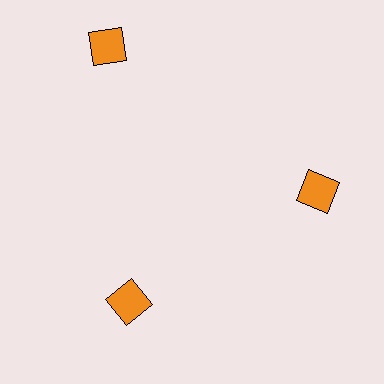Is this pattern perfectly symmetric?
No. The 3 orange squares are arranged in a ring, but one element near the 11 o'clock position is pushed outward from the center, breaking the 3-fold rotational symmetry.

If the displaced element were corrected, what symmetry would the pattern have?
It would have 3-fold rotational symmetry — the pattern would map onto itself every 120 degrees.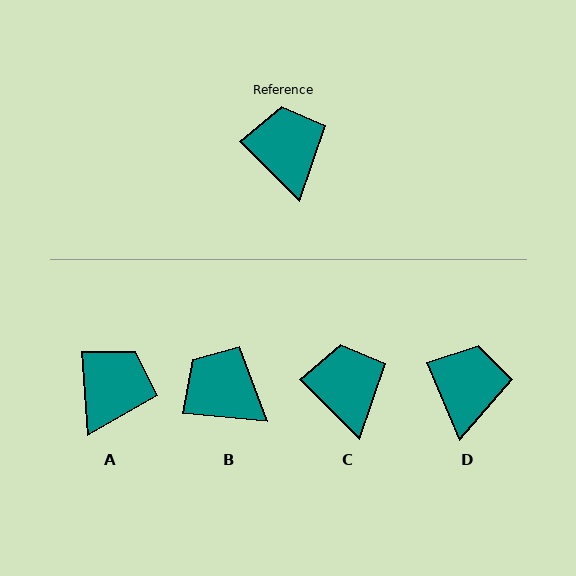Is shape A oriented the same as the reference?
No, it is off by about 41 degrees.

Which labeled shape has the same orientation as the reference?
C.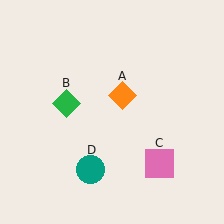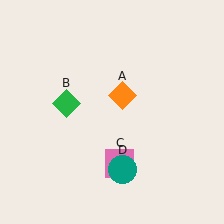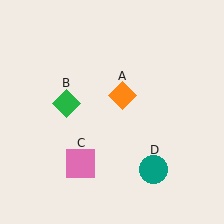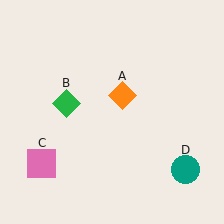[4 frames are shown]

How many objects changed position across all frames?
2 objects changed position: pink square (object C), teal circle (object D).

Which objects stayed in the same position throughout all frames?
Orange diamond (object A) and green diamond (object B) remained stationary.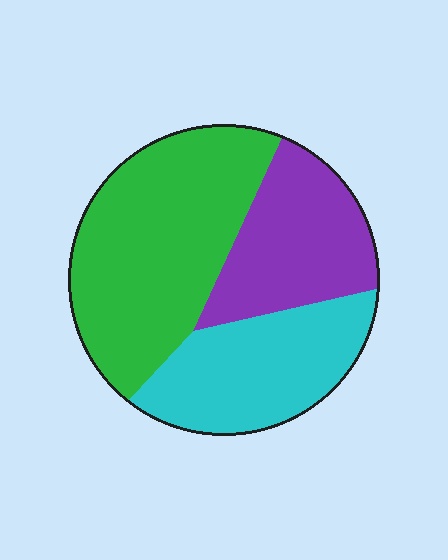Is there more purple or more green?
Green.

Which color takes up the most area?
Green, at roughly 45%.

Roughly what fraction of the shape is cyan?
Cyan covers about 30% of the shape.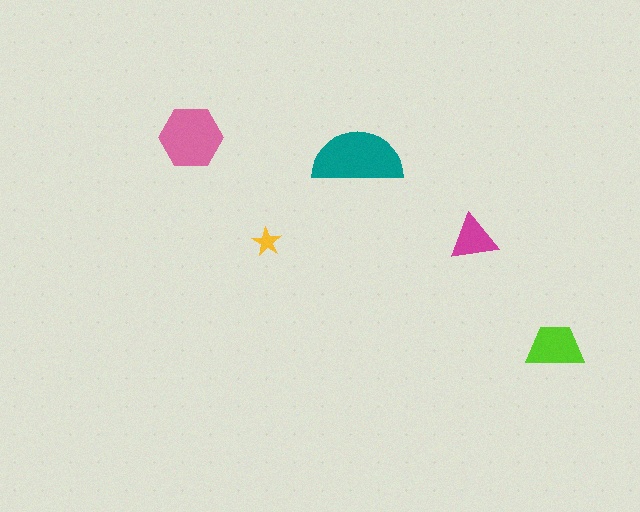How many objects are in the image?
There are 5 objects in the image.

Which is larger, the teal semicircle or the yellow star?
The teal semicircle.